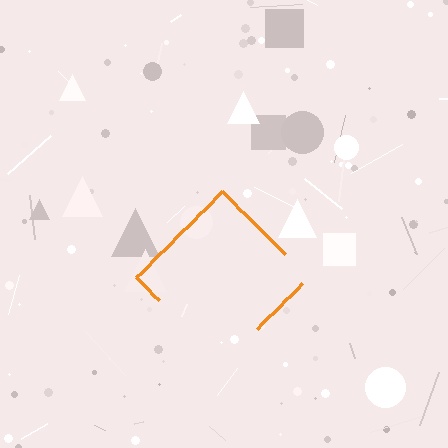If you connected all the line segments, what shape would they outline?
They would outline a diamond.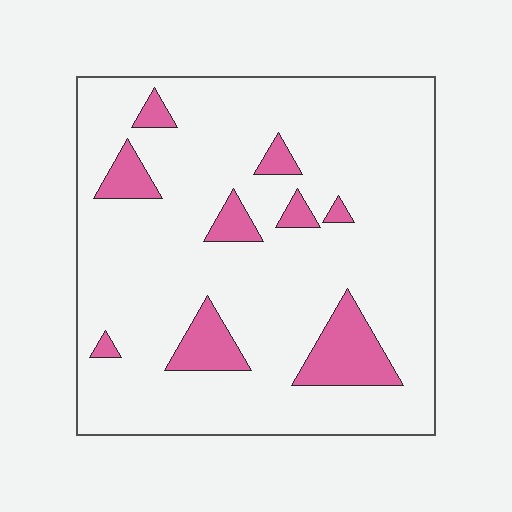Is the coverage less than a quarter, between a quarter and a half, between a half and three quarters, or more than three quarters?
Less than a quarter.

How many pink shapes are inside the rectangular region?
9.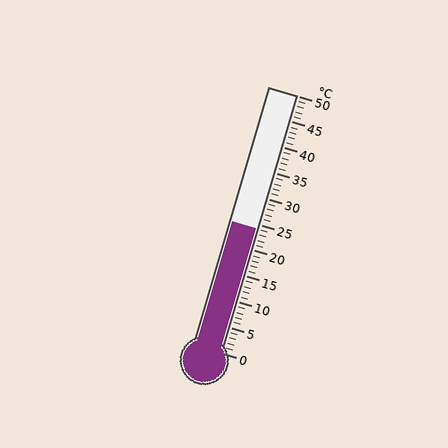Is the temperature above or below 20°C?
The temperature is above 20°C.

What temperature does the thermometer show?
The thermometer shows approximately 24°C.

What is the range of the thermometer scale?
The thermometer scale ranges from 0°C to 50°C.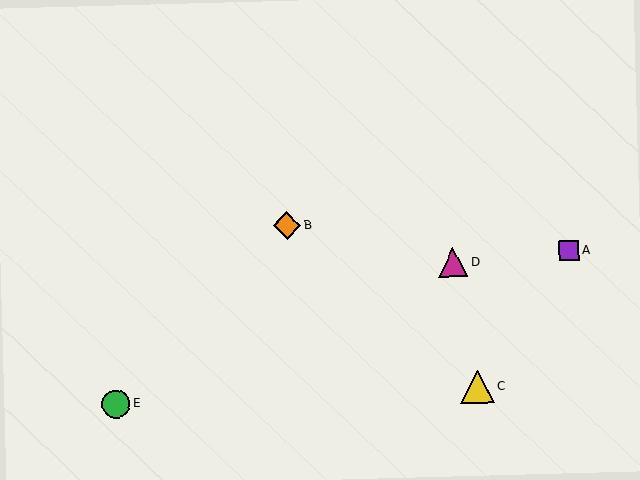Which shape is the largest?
The yellow triangle (labeled C) is the largest.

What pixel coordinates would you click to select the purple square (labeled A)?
Click at (569, 251) to select the purple square A.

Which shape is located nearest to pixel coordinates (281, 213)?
The orange diamond (labeled B) at (287, 225) is nearest to that location.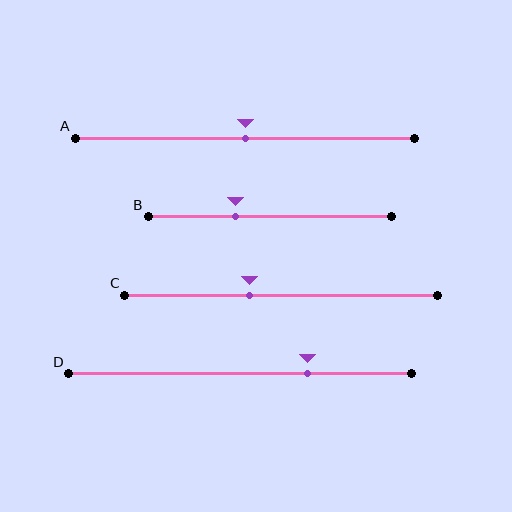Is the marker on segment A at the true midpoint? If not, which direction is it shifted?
Yes, the marker on segment A is at the true midpoint.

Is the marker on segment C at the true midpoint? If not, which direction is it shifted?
No, the marker on segment C is shifted to the left by about 10% of the segment length.